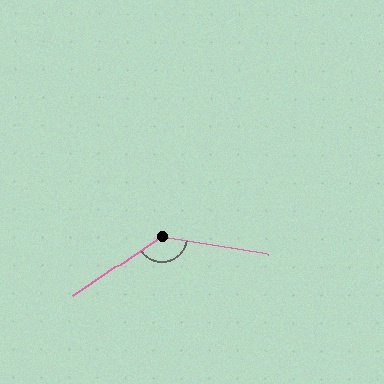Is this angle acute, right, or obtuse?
It is obtuse.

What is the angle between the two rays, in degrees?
Approximately 136 degrees.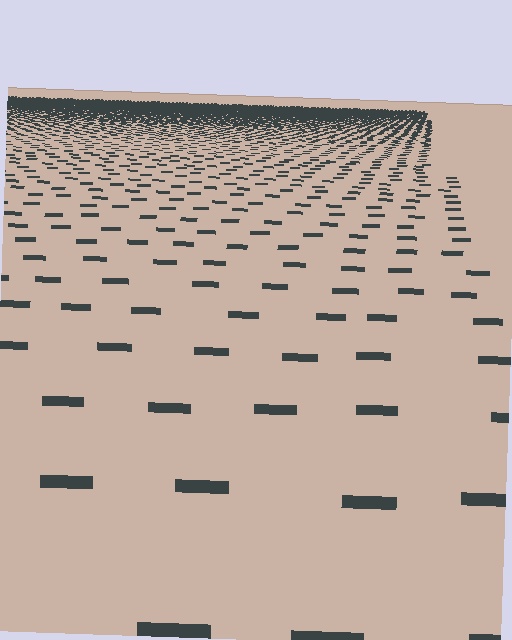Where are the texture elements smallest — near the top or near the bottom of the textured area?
Near the top.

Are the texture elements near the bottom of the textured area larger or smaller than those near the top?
Larger. Near the bottom, elements are closer to the viewer and appear at a bigger on-screen size.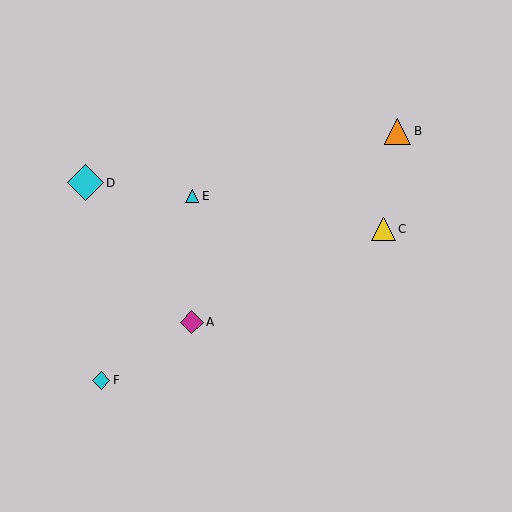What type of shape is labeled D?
Shape D is a cyan diamond.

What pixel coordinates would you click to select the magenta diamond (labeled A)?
Click at (192, 322) to select the magenta diamond A.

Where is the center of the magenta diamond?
The center of the magenta diamond is at (192, 322).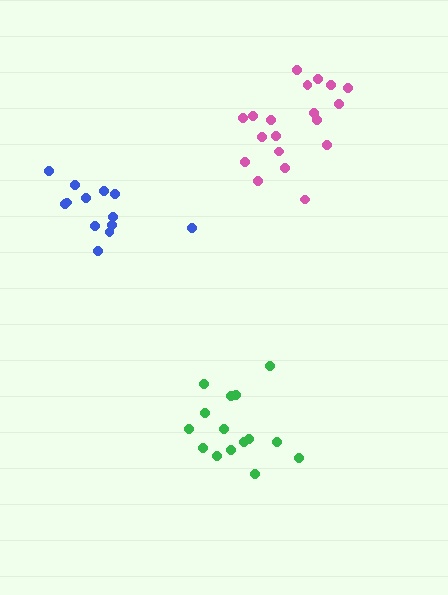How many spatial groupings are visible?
There are 3 spatial groupings.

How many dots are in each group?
Group 1: 19 dots, Group 2: 13 dots, Group 3: 15 dots (47 total).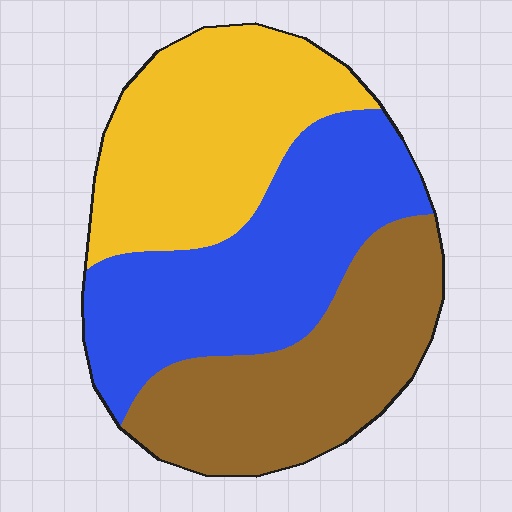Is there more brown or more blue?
Blue.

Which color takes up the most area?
Blue, at roughly 35%.